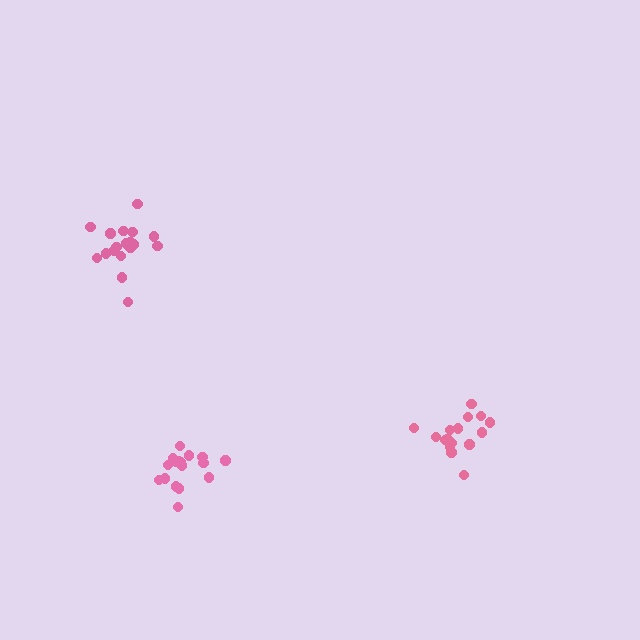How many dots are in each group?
Group 1: 17 dots, Group 2: 17 dots, Group 3: 18 dots (52 total).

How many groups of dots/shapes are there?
There are 3 groups.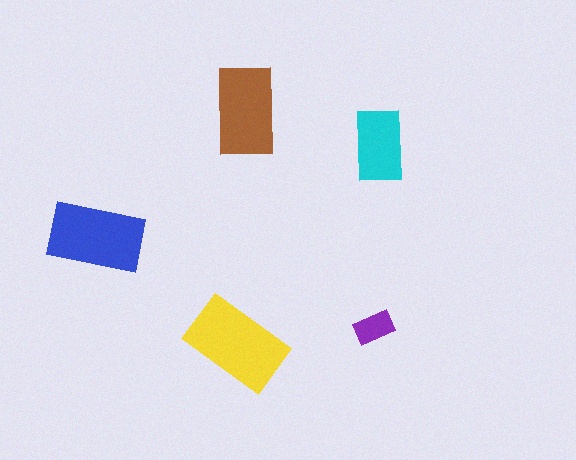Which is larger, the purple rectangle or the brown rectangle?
The brown one.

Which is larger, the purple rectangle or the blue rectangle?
The blue one.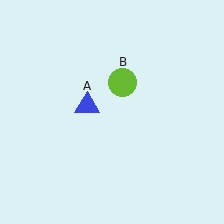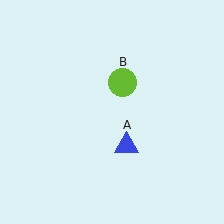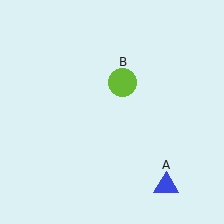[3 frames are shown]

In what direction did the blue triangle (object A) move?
The blue triangle (object A) moved down and to the right.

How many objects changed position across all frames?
1 object changed position: blue triangle (object A).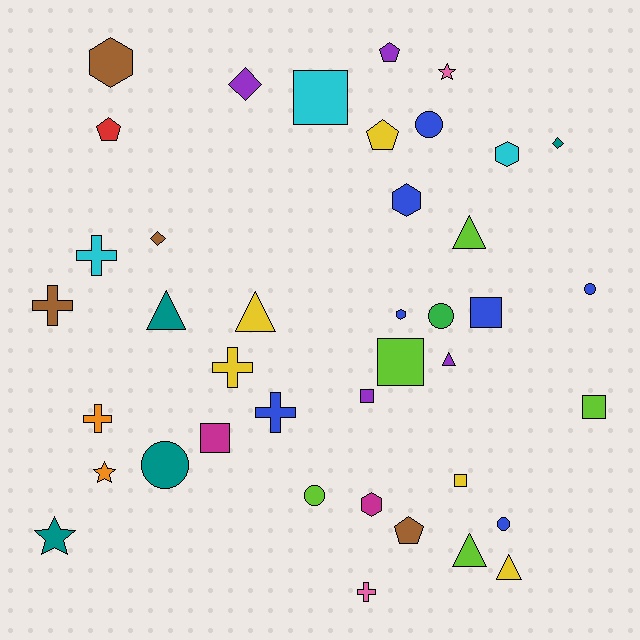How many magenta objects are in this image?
There are 2 magenta objects.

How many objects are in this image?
There are 40 objects.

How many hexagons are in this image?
There are 5 hexagons.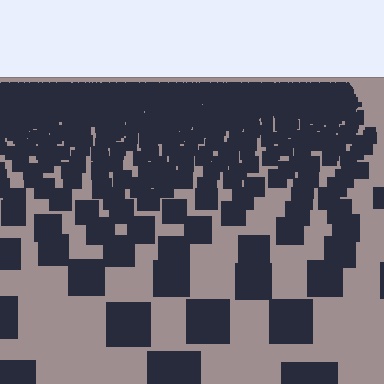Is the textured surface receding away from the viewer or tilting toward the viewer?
The surface is receding away from the viewer. Texture elements get smaller and denser toward the top.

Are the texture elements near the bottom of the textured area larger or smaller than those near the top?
Larger. Near the bottom, elements are closer to the viewer and appear at a bigger on-screen size.